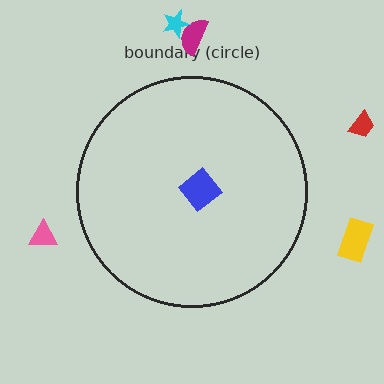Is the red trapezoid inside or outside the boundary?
Outside.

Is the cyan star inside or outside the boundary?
Outside.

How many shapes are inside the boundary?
1 inside, 5 outside.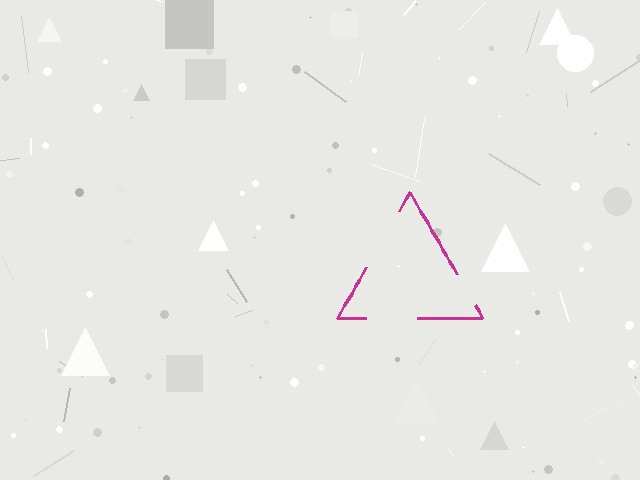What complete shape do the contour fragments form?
The contour fragments form a triangle.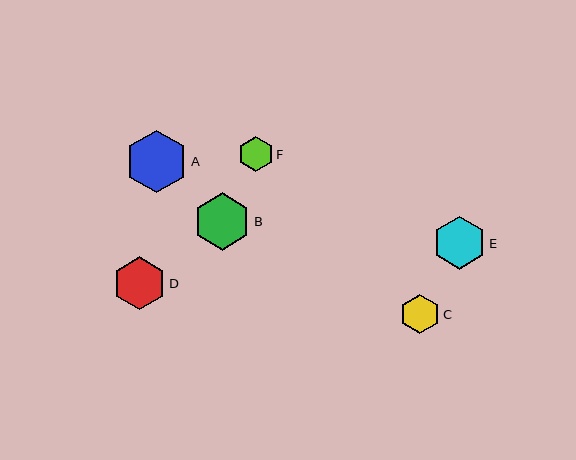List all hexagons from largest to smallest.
From largest to smallest: A, B, D, E, C, F.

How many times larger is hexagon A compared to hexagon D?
Hexagon A is approximately 1.2 times the size of hexagon D.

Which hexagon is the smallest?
Hexagon F is the smallest with a size of approximately 35 pixels.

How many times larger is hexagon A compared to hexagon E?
Hexagon A is approximately 1.2 times the size of hexagon E.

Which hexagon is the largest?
Hexagon A is the largest with a size of approximately 63 pixels.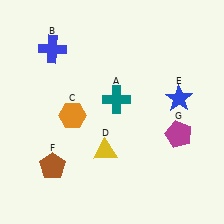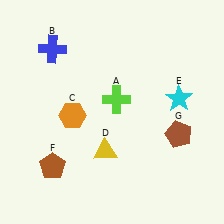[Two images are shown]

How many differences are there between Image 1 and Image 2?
There are 3 differences between the two images.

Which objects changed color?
A changed from teal to lime. E changed from blue to cyan. G changed from magenta to brown.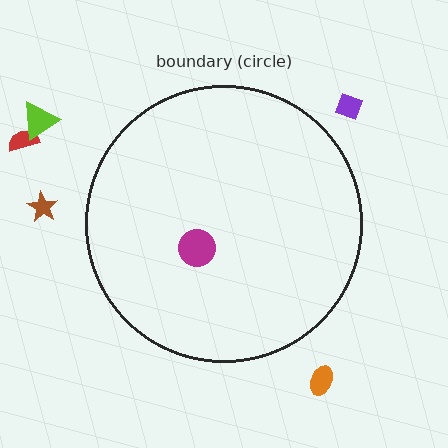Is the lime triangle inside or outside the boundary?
Outside.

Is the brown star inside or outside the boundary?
Outside.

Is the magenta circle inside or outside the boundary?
Inside.